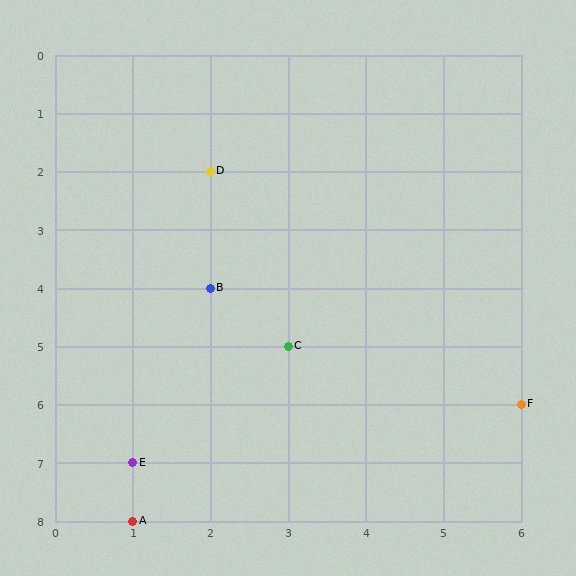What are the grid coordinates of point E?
Point E is at grid coordinates (1, 7).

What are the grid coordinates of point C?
Point C is at grid coordinates (3, 5).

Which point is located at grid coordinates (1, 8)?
Point A is at (1, 8).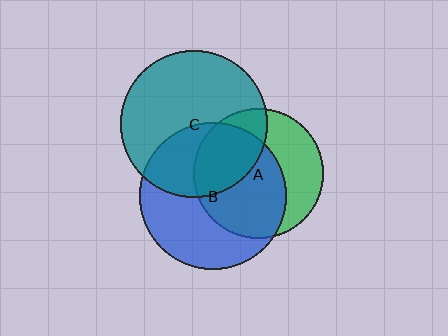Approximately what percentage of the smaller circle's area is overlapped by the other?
Approximately 35%.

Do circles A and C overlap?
Yes.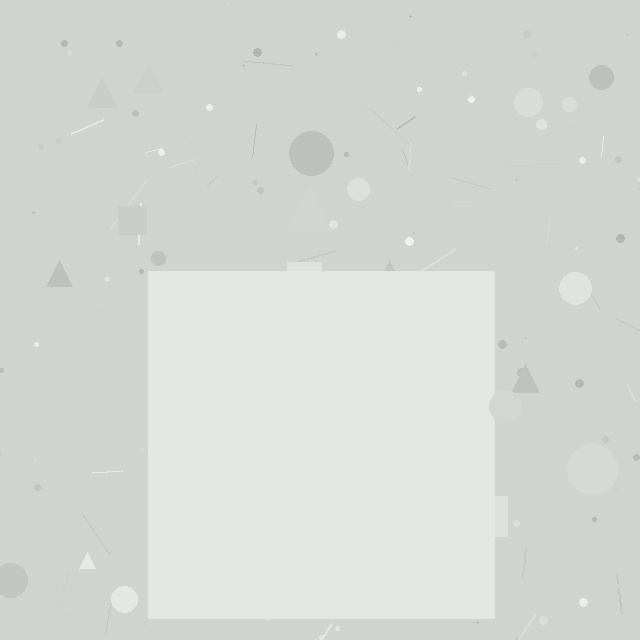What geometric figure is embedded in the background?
A square is embedded in the background.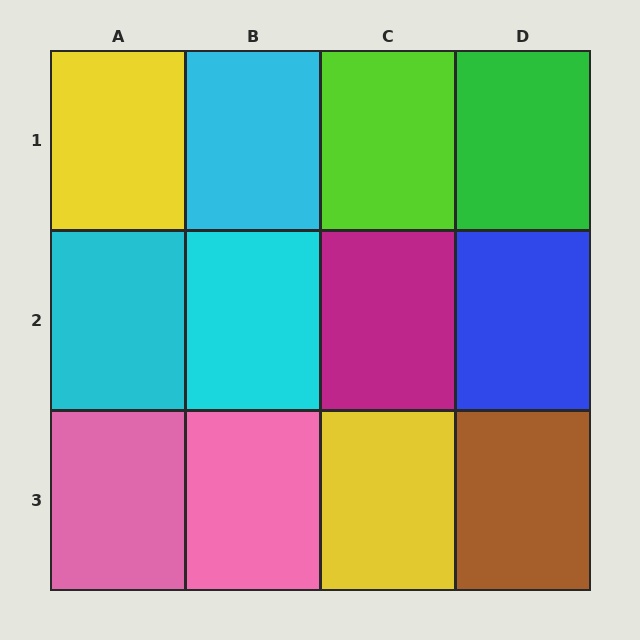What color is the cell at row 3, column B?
Pink.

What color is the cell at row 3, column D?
Brown.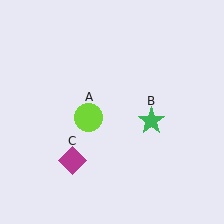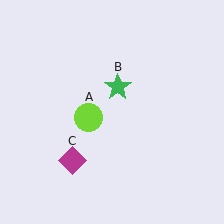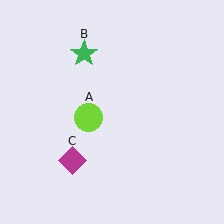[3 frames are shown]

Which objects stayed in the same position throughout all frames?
Lime circle (object A) and magenta diamond (object C) remained stationary.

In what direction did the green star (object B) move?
The green star (object B) moved up and to the left.